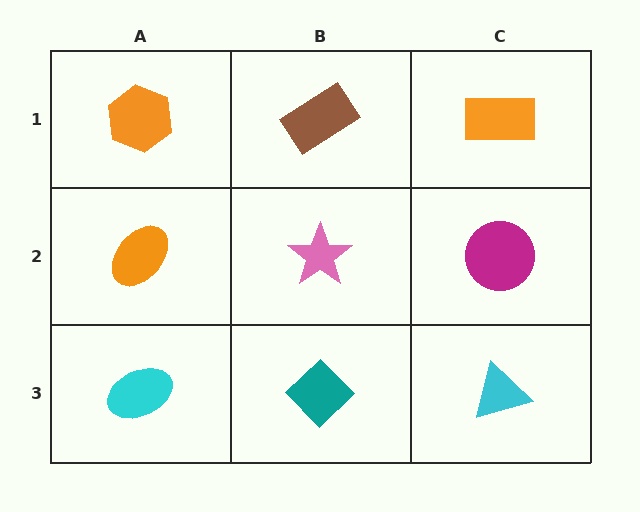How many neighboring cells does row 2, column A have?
3.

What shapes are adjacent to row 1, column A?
An orange ellipse (row 2, column A), a brown rectangle (row 1, column B).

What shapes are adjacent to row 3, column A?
An orange ellipse (row 2, column A), a teal diamond (row 3, column B).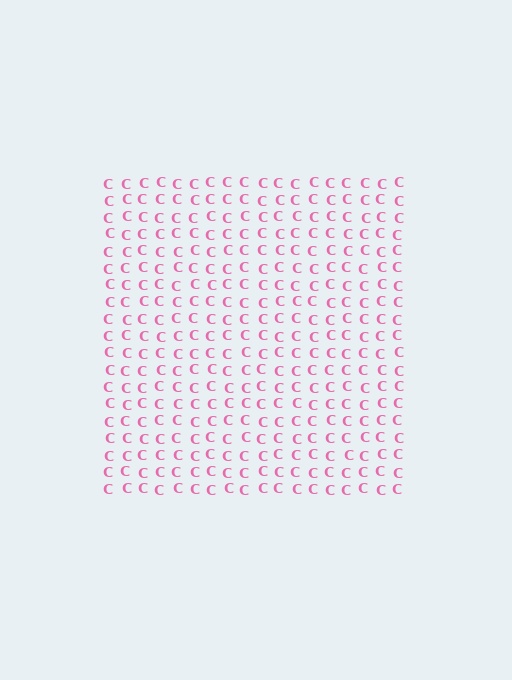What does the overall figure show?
The overall figure shows a square.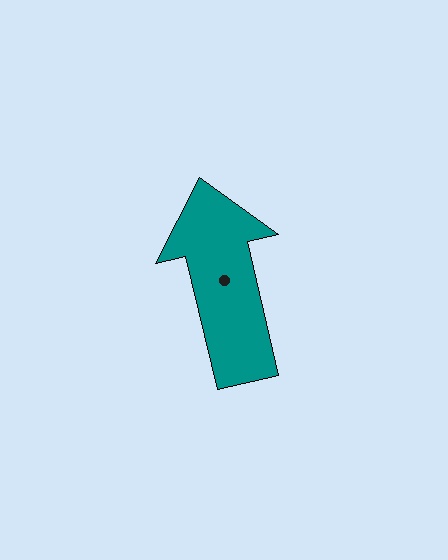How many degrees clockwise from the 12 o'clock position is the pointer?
Approximately 347 degrees.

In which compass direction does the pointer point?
North.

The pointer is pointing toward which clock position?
Roughly 12 o'clock.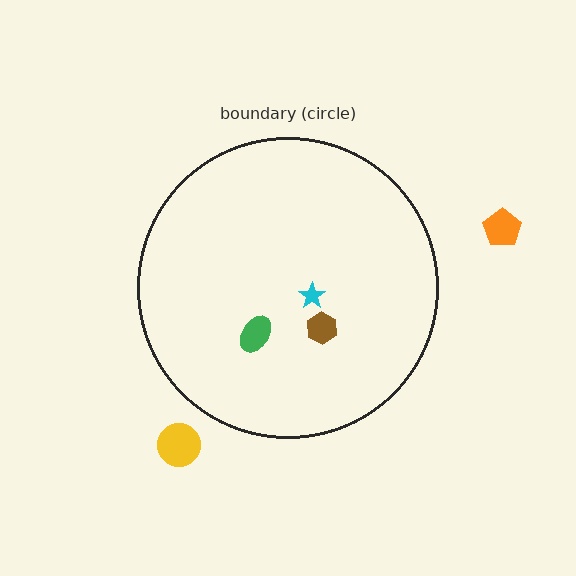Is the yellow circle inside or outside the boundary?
Outside.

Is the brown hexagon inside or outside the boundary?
Inside.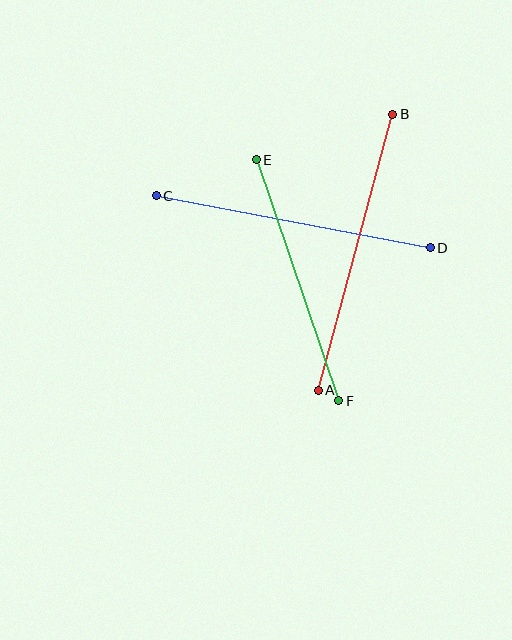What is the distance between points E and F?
The distance is approximately 255 pixels.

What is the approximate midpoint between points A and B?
The midpoint is at approximately (356, 252) pixels.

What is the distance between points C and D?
The distance is approximately 279 pixels.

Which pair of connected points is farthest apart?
Points A and B are farthest apart.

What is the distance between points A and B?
The distance is approximately 286 pixels.